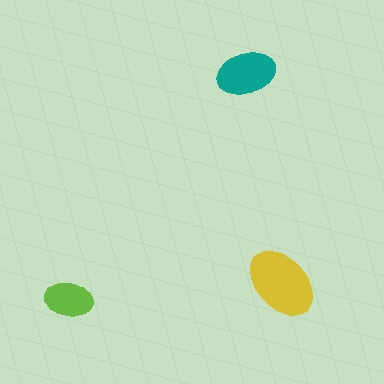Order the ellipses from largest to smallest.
the yellow one, the teal one, the lime one.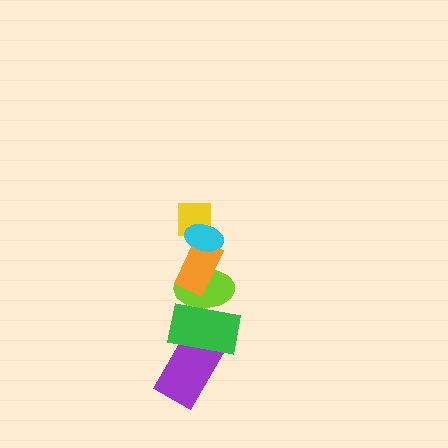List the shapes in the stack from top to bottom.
From top to bottom: the cyan ellipse, the yellow square, the orange rectangle, the lime ellipse, the green rectangle, the purple rectangle.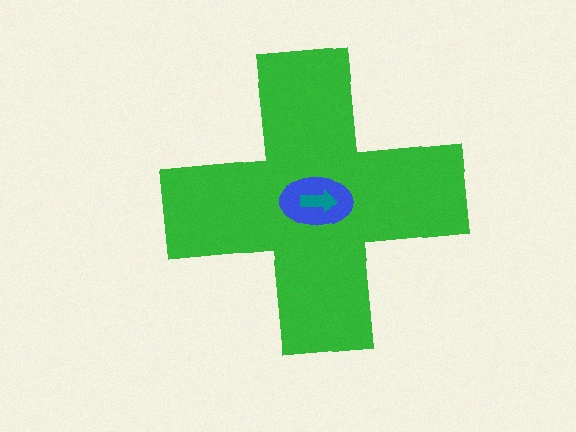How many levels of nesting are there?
3.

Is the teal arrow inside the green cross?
Yes.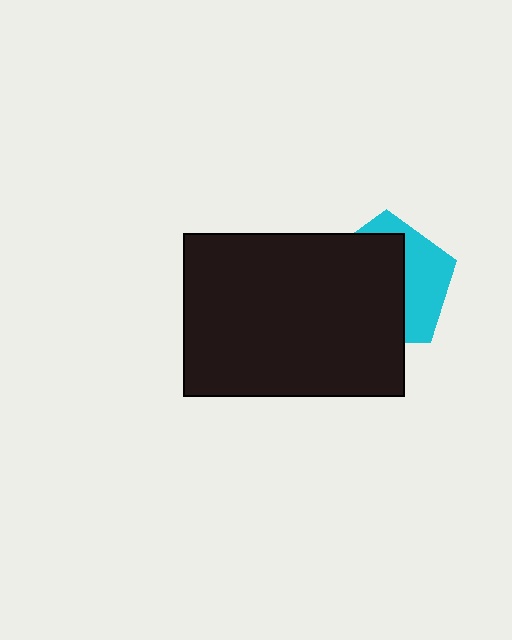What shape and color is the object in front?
The object in front is a black rectangle.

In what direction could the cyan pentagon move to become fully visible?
The cyan pentagon could move right. That would shift it out from behind the black rectangle entirely.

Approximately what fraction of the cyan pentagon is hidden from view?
Roughly 63% of the cyan pentagon is hidden behind the black rectangle.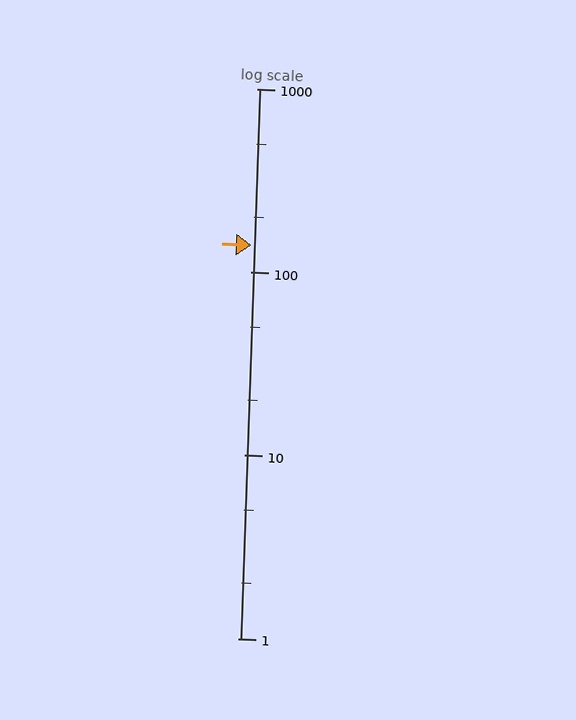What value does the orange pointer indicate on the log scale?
The pointer indicates approximately 140.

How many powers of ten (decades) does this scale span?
The scale spans 3 decades, from 1 to 1000.